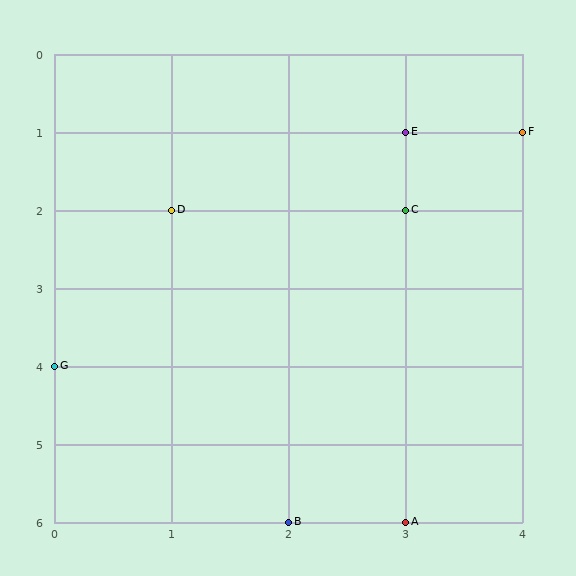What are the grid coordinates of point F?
Point F is at grid coordinates (4, 1).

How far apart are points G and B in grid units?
Points G and B are 2 columns and 2 rows apart (about 2.8 grid units diagonally).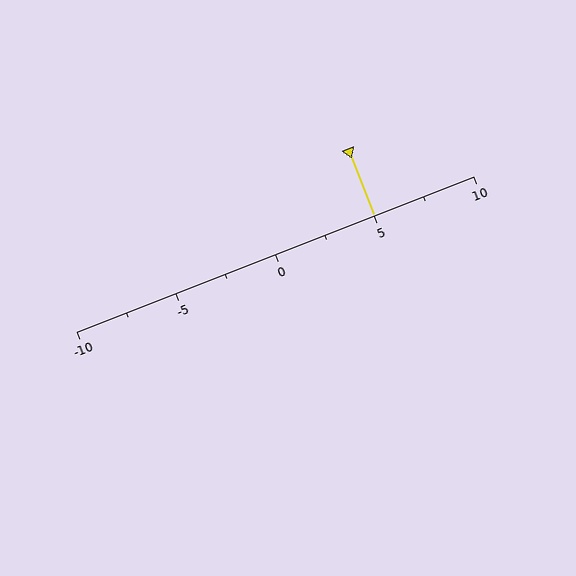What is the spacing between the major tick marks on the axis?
The major ticks are spaced 5 apart.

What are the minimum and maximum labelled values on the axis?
The axis runs from -10 to 10.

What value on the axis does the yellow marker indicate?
The marker indicates approximately 5.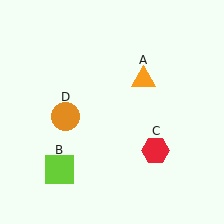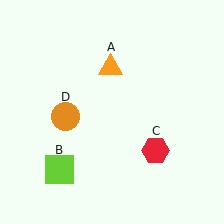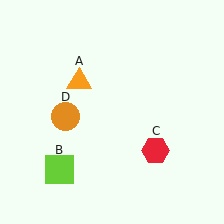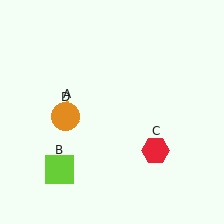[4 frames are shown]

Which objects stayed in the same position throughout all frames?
Lime square (object B) and red hexagon (object C) and orange circle (object D) remained stationary.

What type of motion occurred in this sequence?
The orange triangle (object A) rotated counterclockwise around the center of the scene.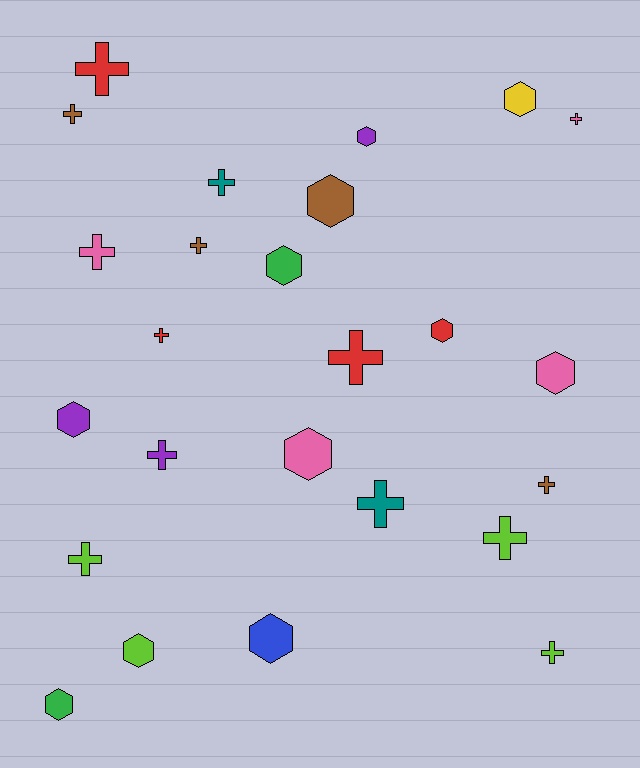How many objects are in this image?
There are 25 objects.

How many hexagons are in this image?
There are 11 hexagons.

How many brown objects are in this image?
There are 4 brown objects.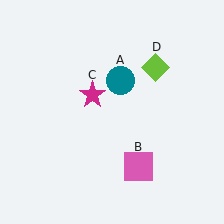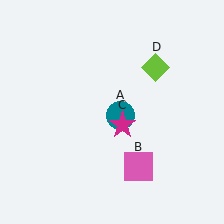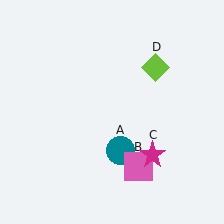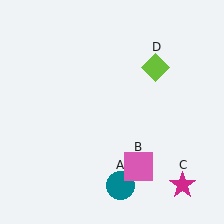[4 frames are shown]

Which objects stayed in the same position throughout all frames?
Pink square (object B) and lime diamond (object D) remained stationary.